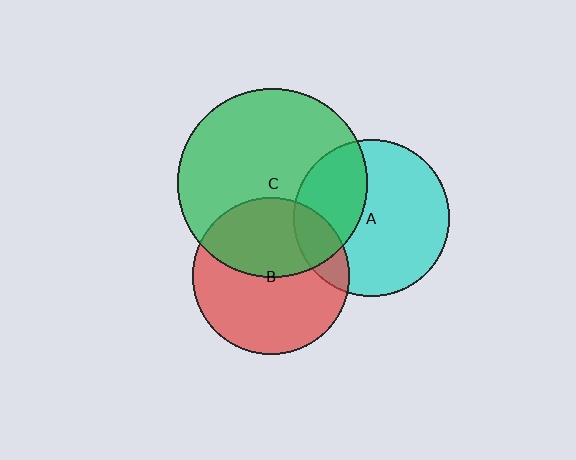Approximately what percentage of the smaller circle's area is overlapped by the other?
Approximately 40%.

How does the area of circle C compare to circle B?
Approximately 1.5 times.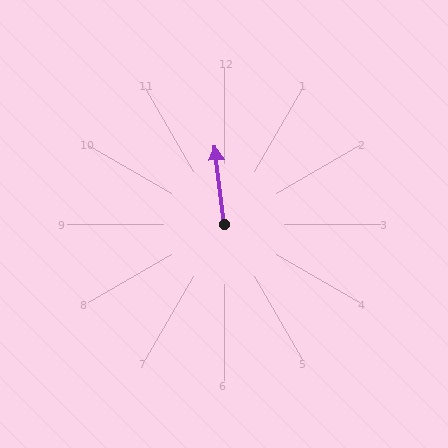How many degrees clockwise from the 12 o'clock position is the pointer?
Approximately 353 degrees.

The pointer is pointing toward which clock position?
Roughly 12 o'clock.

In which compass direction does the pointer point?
North.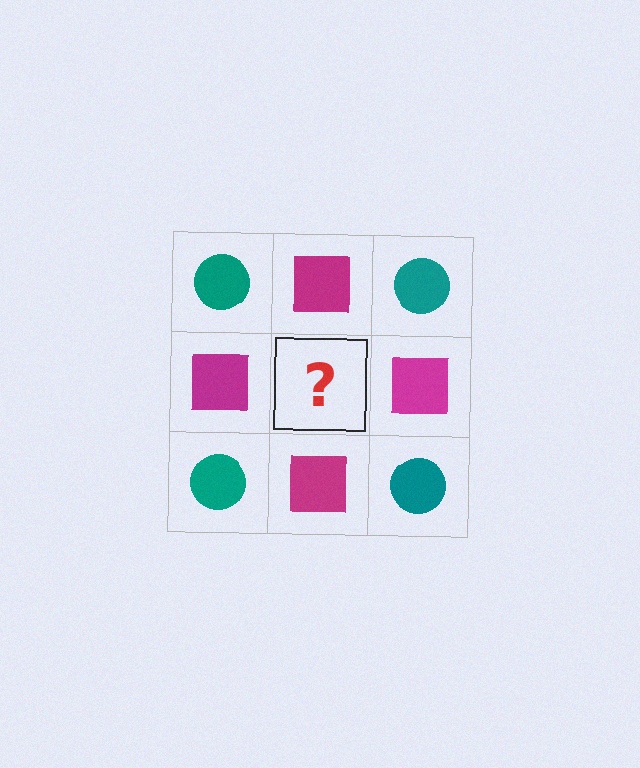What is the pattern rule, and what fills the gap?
The rule is that it alternates teal circle and magenta square in a checkerboard pattern. The gap should be filled with a teal circle.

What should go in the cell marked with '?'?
The missing cell should contain a teal circle.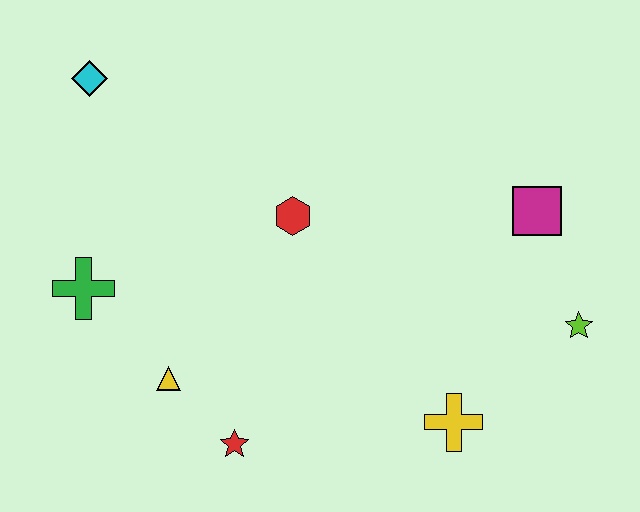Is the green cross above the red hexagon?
No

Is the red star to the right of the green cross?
Yes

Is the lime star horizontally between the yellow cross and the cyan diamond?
No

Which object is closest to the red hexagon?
The yellow triangle is closest to the red hexagon.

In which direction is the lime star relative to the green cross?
The lime star is to the right of the green cross.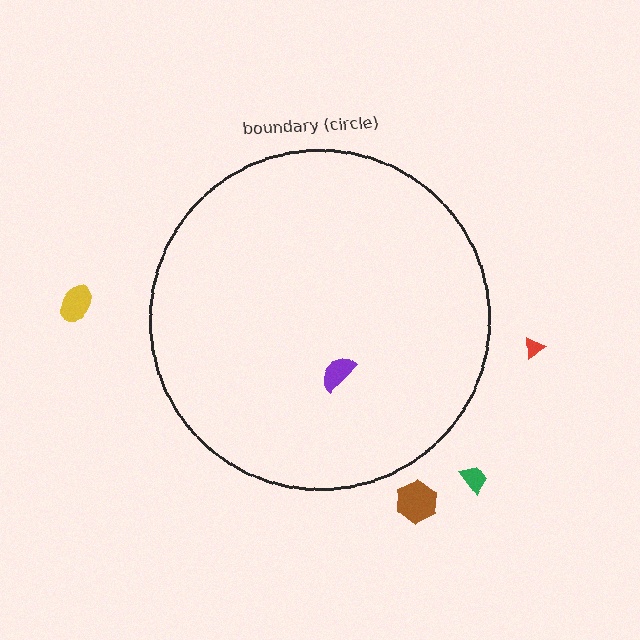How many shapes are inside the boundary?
1 inside, 4 outside.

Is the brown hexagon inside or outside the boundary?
Outside.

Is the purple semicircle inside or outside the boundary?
Inside.